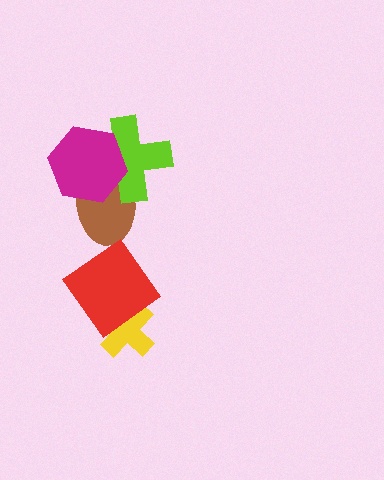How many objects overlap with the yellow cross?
1 object overlaps with the yellow cross.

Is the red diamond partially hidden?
No, no other shape covers it.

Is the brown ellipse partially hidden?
Yes, it is partially covered by another shape.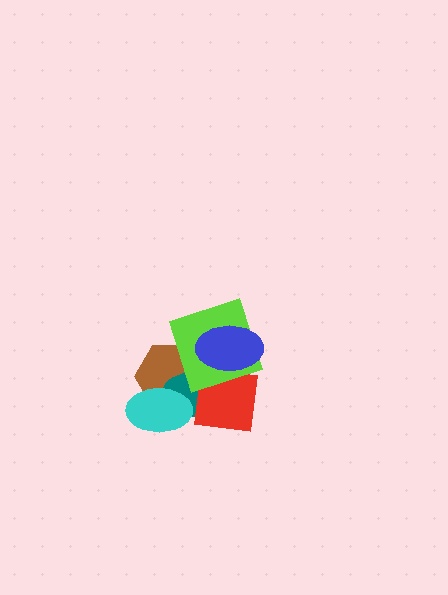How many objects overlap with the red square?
4 objects overlap with the red square.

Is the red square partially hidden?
Yes, it is partially covered by another shape.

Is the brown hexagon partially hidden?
Yes, it is partially covered by another shape.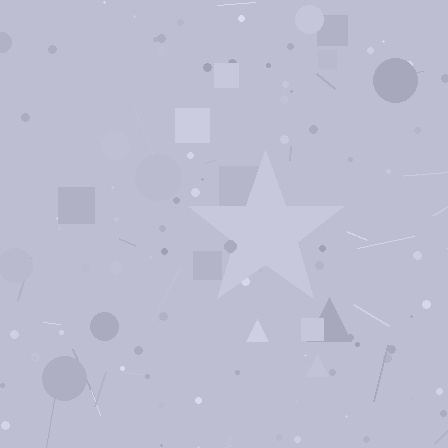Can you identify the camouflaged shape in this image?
The camouflaged shape is a star.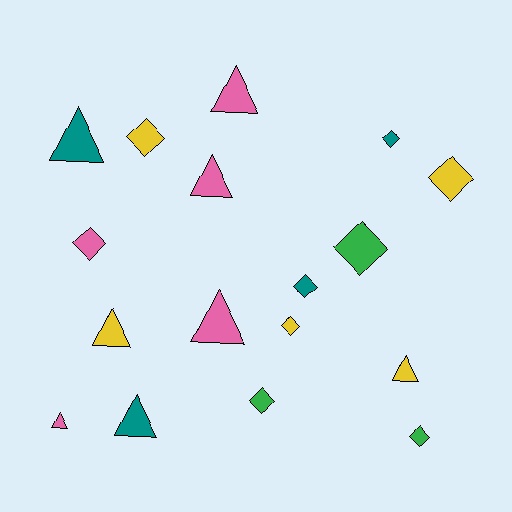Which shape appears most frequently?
Diamond, with 9 objects.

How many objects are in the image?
There are 17 objects.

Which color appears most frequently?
Pink, with 5 objects.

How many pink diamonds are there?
There is 1 pink diamond.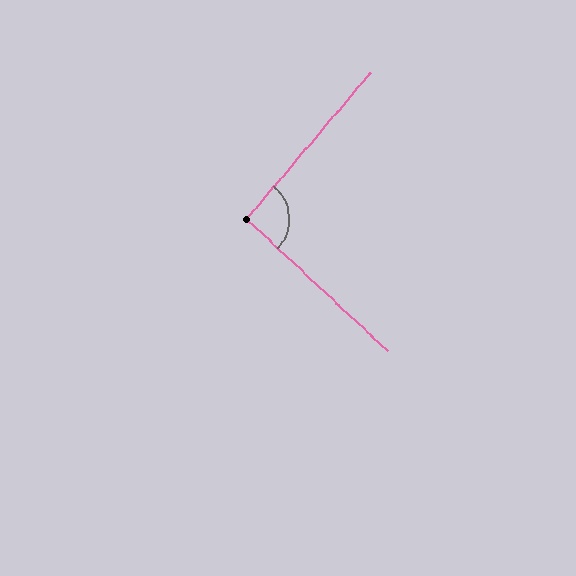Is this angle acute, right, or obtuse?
It is approximately a right angle.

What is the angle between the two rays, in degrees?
Approximately 93 degrees.